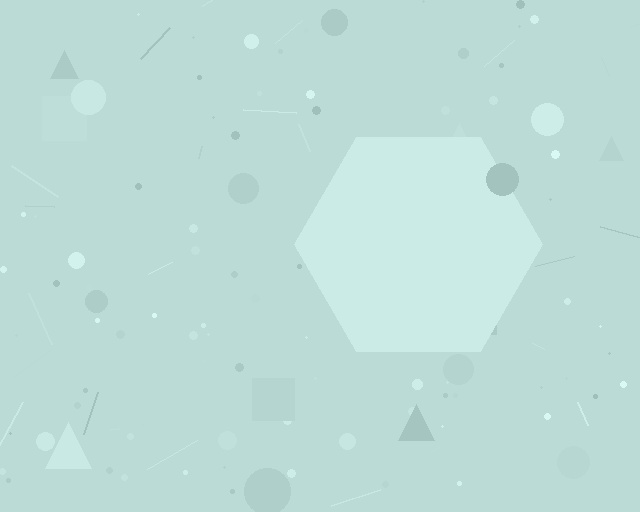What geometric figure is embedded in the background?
A hexagon is embedded in the background.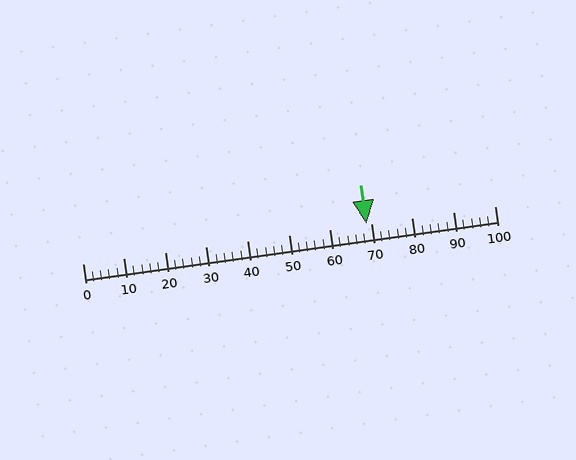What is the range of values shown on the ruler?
The ruler shows values from 0 to 100.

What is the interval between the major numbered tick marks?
The major tick marks are spaced 10 units apart.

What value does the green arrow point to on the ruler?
The green arrow points to approximately 69.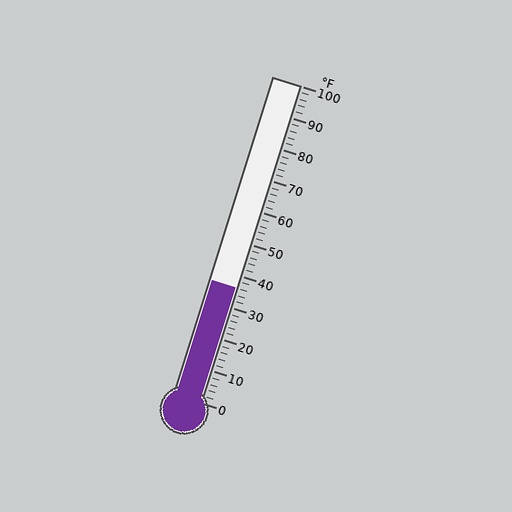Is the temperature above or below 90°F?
The temperature is below 90°F.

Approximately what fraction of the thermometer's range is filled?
The thermometer is filled to approximately 35% of its range.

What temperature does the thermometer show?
The thermometer shows approximately 36°F.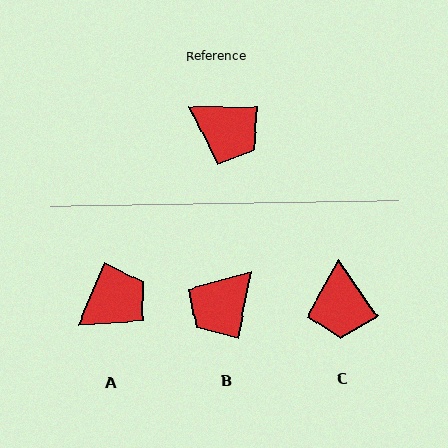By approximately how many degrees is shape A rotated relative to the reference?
Approximately 69 degrees counter-clockwise.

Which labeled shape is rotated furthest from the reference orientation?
B, about 100 degrees away.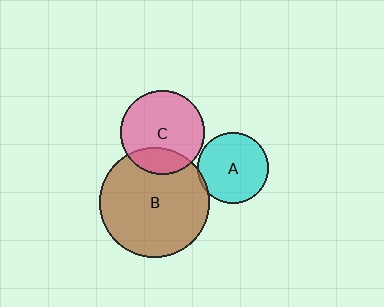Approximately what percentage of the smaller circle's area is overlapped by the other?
Approximately 20%.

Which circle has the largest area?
Circle B (brown).